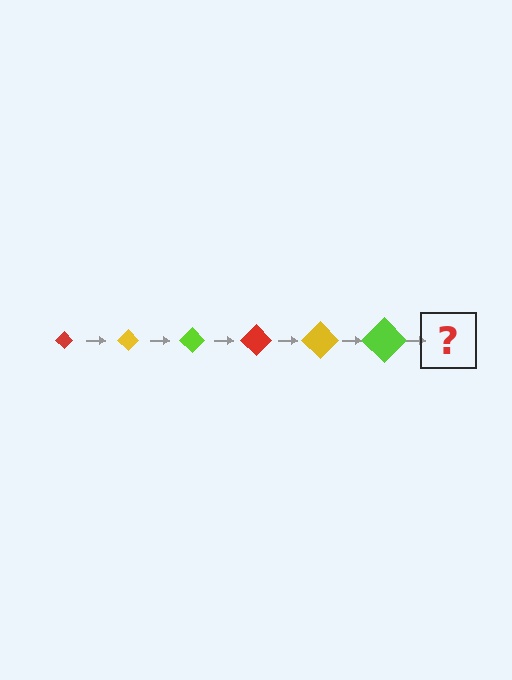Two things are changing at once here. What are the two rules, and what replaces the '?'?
The two rules are that the diamond grows larger each step and the color cycles through red, yellow, and lime. The '?' should be a red diamond, larger than the previous one.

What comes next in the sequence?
The next element should be a red diamond, larger than the previous one.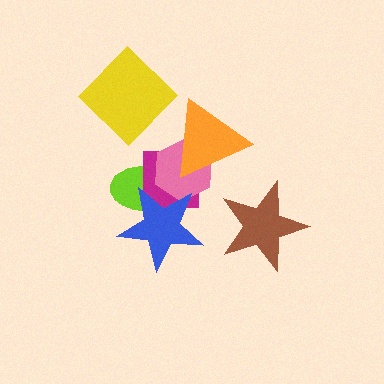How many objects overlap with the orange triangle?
2 objects overlap with the orange triangle.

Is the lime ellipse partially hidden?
Yes, it is partially covered by another shape.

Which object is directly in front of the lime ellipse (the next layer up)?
The magenta square is directly in front of the lime ellipse.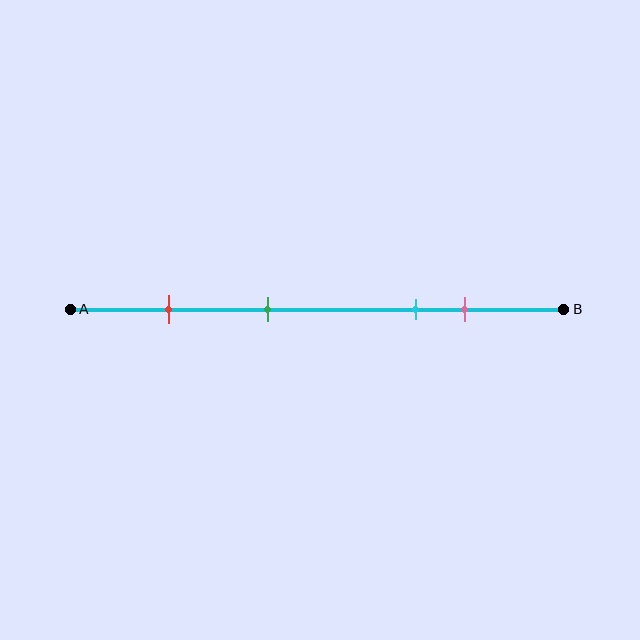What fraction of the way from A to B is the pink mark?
The pink mark is approximately 80% (0.8) of the way from A to B.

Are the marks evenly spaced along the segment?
No, the marks are not evenly spaced.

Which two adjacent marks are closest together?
The cyan and pink marks are the closest adjacent pair.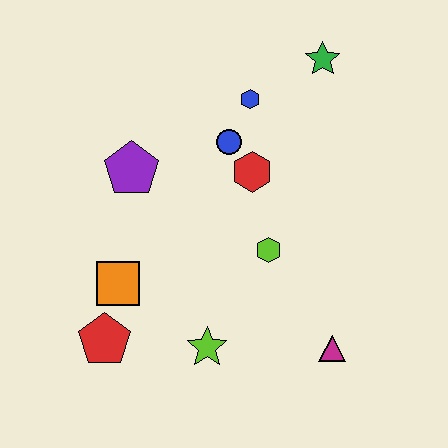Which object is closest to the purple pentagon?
The blue circle is closest to the purple pentagon.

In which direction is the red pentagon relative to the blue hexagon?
The red pentagon is below the blue hexagon.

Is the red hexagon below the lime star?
No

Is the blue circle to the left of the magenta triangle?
Yes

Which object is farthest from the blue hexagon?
The red pentagon is farthest from the blue hexagon.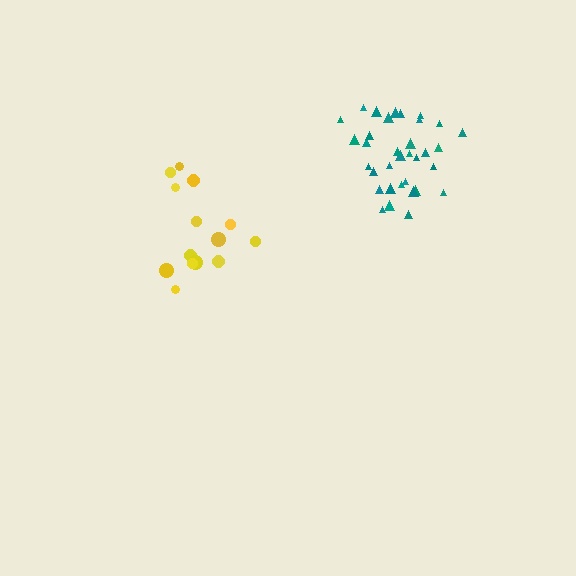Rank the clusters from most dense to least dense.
teal, yellow.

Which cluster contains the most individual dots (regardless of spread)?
Teal (34).